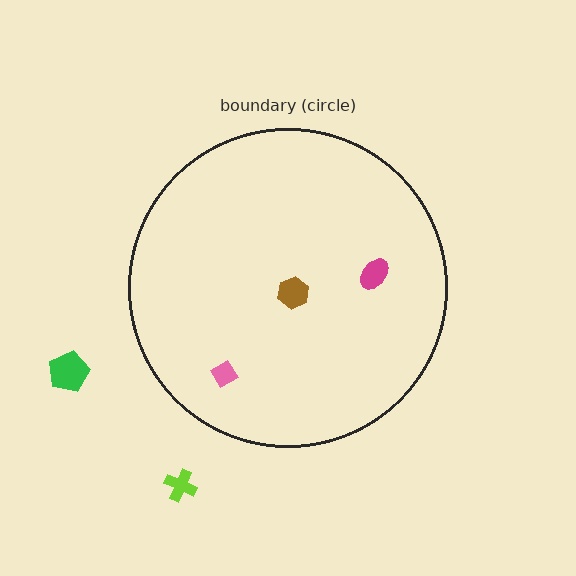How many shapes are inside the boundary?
3 inside, 2 outside.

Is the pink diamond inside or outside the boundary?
Inside.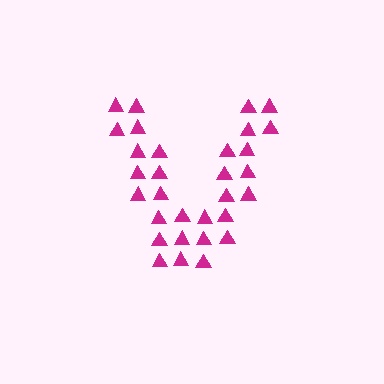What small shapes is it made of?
It is made of small triangles.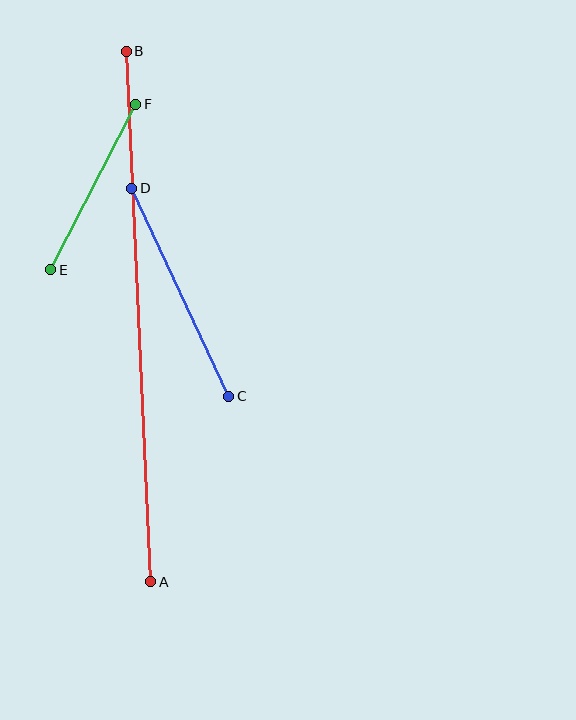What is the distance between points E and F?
The distance is approximately 186 pixels.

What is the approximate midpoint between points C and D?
The midpoint is at approximately (180, 292) pixels.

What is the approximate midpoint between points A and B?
The midpoint is at approximately (139, 317) pixels.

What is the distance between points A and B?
The distance is approximately 531 pixels.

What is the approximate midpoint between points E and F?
The midpoint is at approximately (93, 187) pixels.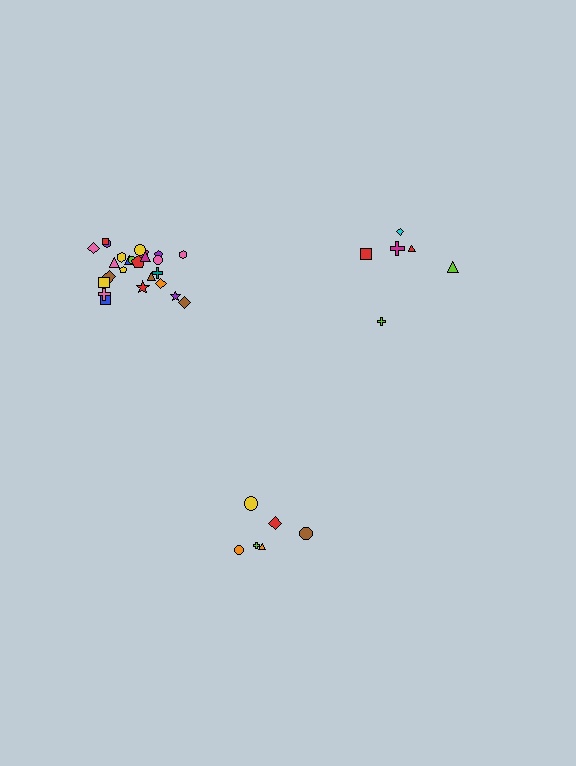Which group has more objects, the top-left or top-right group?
The top-left group.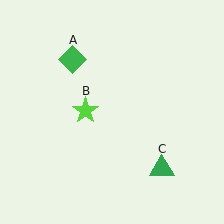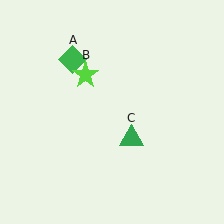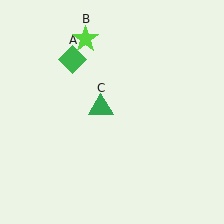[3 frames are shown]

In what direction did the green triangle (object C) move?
The green triangle (object C) moved up and to the left.